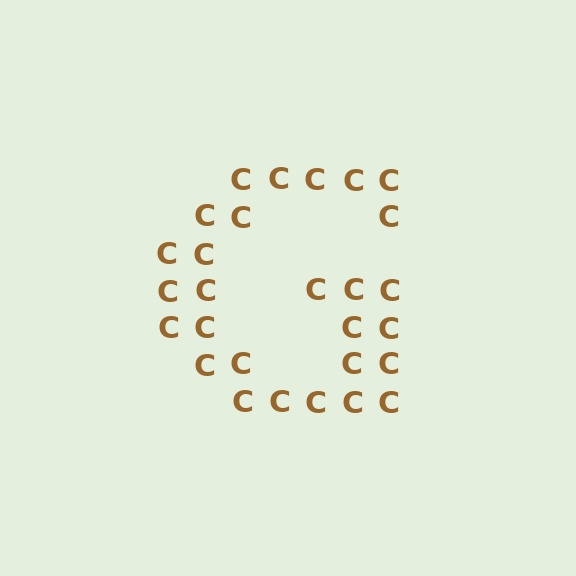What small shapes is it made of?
It is made of small letter C's.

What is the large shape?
The large shape is the letter G.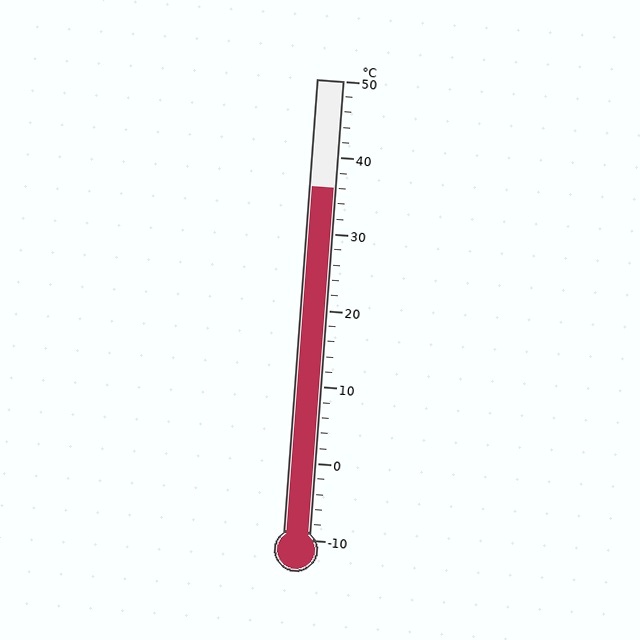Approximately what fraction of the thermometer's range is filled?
The thermometer is filled to approximately 75% of its range.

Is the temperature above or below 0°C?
The temperature is above 0°C.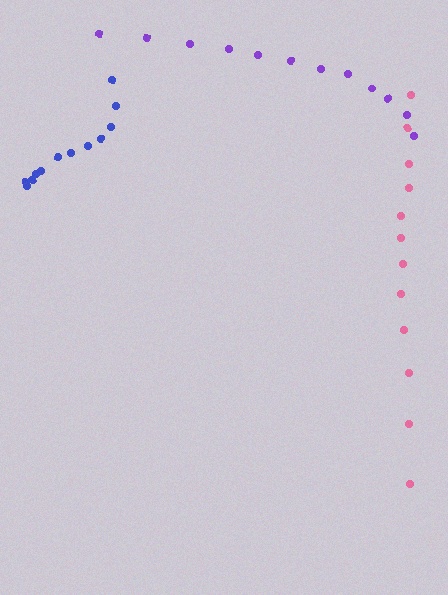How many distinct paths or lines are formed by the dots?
There are 3 distinct paths.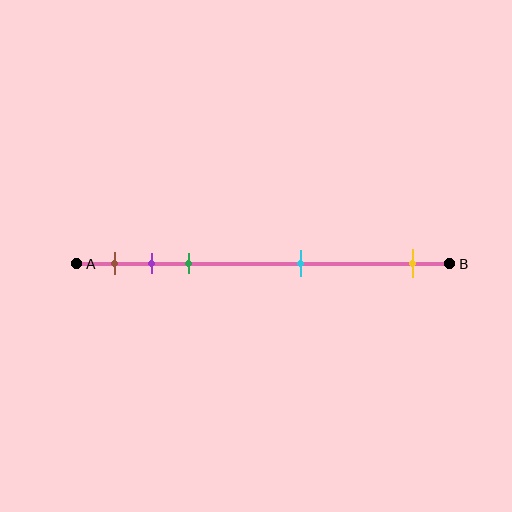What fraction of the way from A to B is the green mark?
The green mark is approximately 30% (0.3) of the way from A to B.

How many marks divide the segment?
There are 5 marks dividing the segment.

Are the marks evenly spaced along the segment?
No, the marks are not evenly spaced.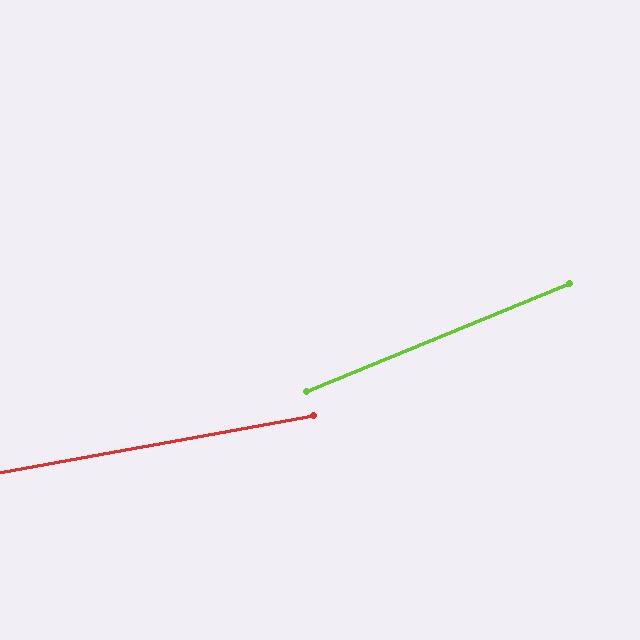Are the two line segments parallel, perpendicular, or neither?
Neither parallel nor perpendicular — they differ by about 12°.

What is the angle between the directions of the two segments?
Approximately 12 degrees.